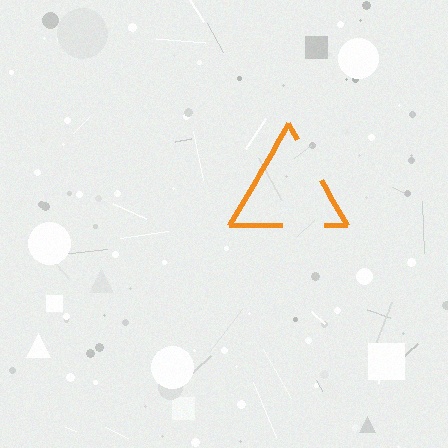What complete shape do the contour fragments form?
The contour fragments form a triangle.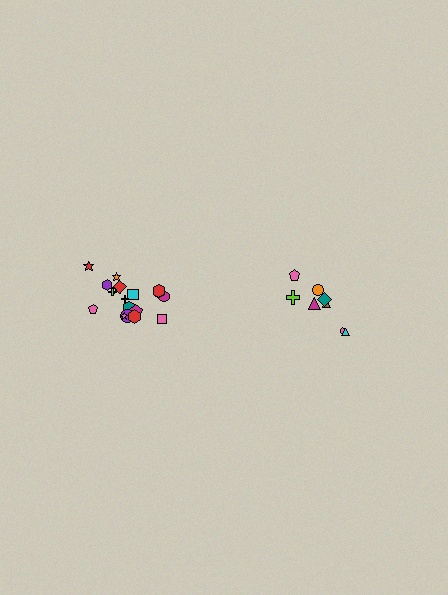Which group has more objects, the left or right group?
The left group.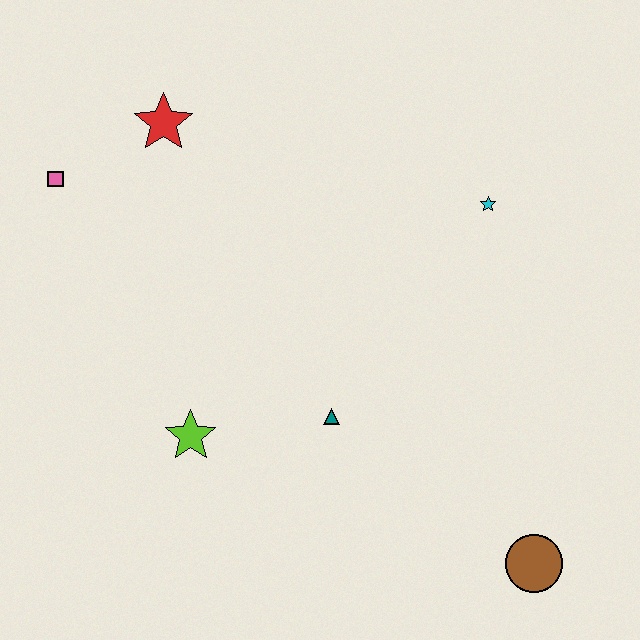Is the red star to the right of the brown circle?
No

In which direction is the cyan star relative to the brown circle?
The cyan star is above the brown circle.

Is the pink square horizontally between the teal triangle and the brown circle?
No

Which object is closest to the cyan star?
The teal triangle is closest to the cyan star.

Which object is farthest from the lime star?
The cyan star is farthest from the lime star.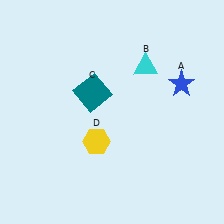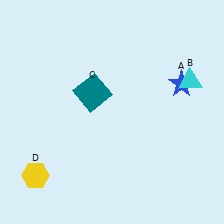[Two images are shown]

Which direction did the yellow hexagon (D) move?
The yellow hexagon (D) moved left.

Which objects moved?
The objects that moved are: the cyan triangle (B), the yellow hexagon (D).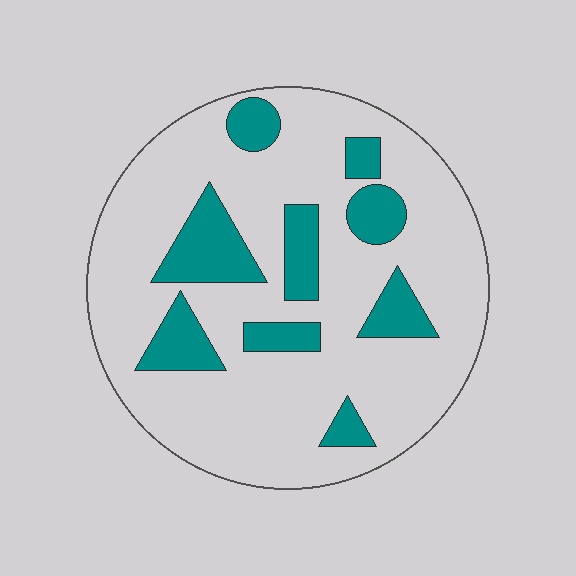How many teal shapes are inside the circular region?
9.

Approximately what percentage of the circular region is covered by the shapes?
Approximately 20%.